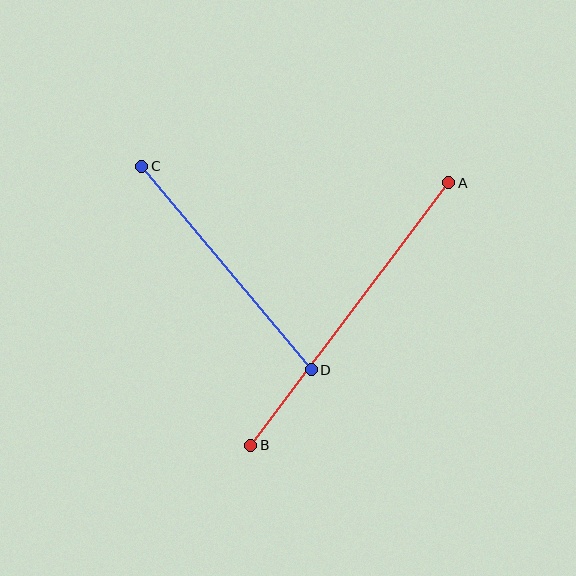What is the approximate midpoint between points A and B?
The midpoint is at approximately (350, 314) pixels.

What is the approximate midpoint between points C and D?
The midpoint is at approximately (227, 268) pixels.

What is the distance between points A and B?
The distance is approximately 329 pixels.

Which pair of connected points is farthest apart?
Points A and B are farthest apart.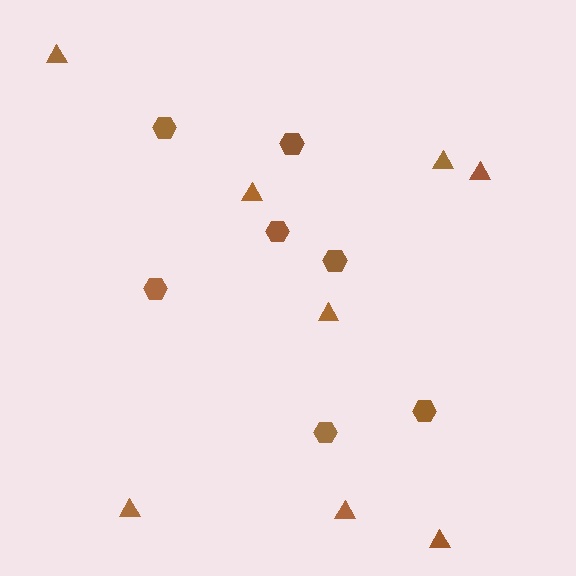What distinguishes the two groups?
There are 2 groups: one group of hexagons (7) and one group of triangles (8).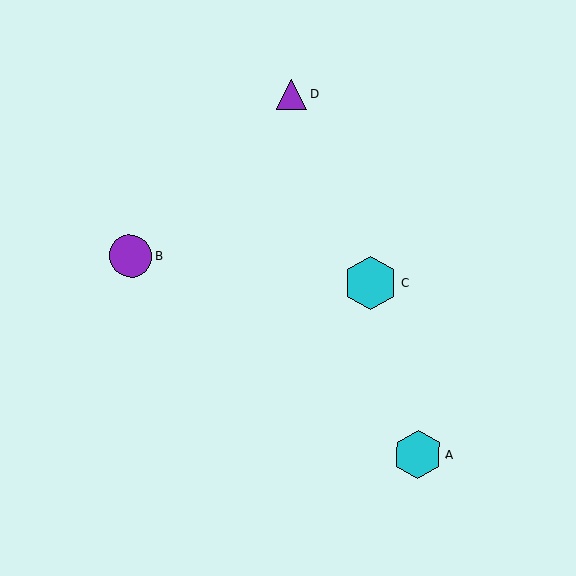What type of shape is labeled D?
Shape D is a purple triangle.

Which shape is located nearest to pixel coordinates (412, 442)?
The cyan hexagon (labeled A) at (418, 455) is nearest to that location.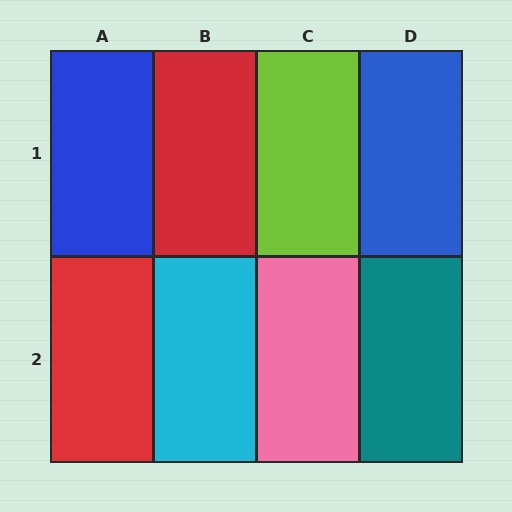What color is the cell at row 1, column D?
Blue.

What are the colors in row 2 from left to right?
Red, cyan, pink, teal.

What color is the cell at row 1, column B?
Red.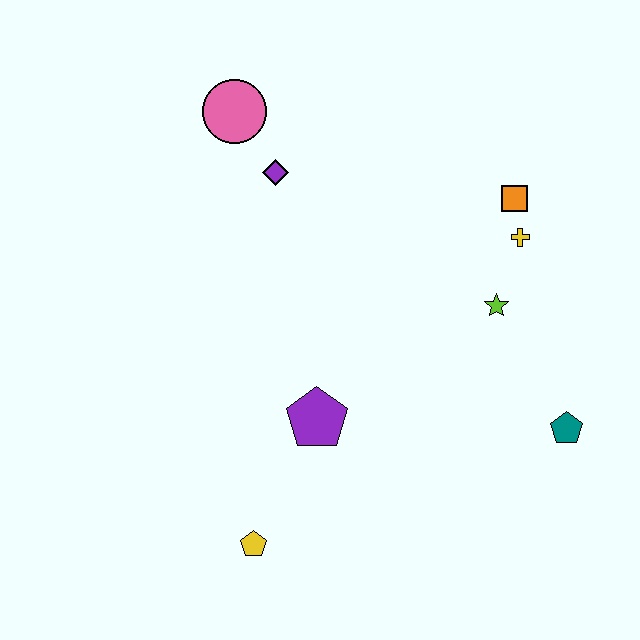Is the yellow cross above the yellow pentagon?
Yes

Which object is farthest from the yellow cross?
The yellow pentagon is farthest from the yellow cross.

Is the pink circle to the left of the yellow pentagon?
Yes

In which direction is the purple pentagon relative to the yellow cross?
The purple pentagon is to the left of the yellow cross.